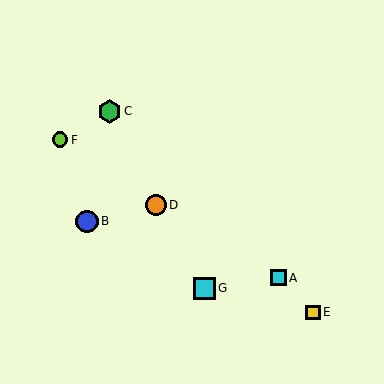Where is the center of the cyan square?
The center of the cyan square is at (204, 288).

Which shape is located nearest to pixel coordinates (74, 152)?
The lime circle (labeled F) at (60, 140) is nearest to that location.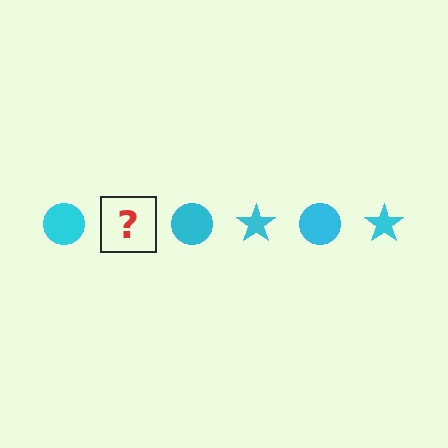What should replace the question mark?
The question mark should be replaced with a cyan star.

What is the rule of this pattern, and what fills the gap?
The rule is that the pattern cycles through circle, star shapes in cyan. The gap should be filled with a cyan star.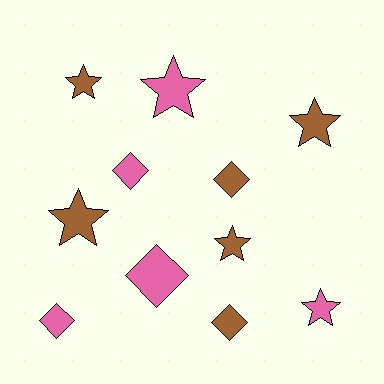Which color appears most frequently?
Brown, with 6 objects.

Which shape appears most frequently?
Star, with 6 objects.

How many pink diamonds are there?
There are 3 pink diamonds.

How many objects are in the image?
There are 11 objects.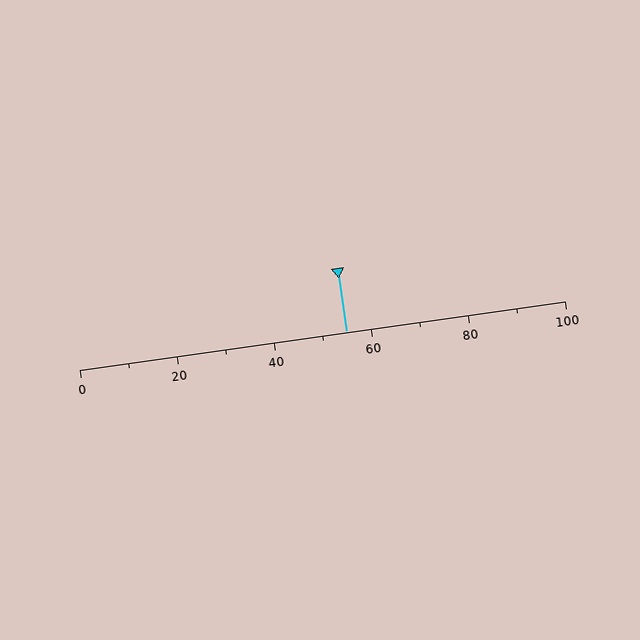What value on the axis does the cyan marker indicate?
The marker indicates approximately 55.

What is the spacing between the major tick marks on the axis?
The major ticks are spaced 20 apart.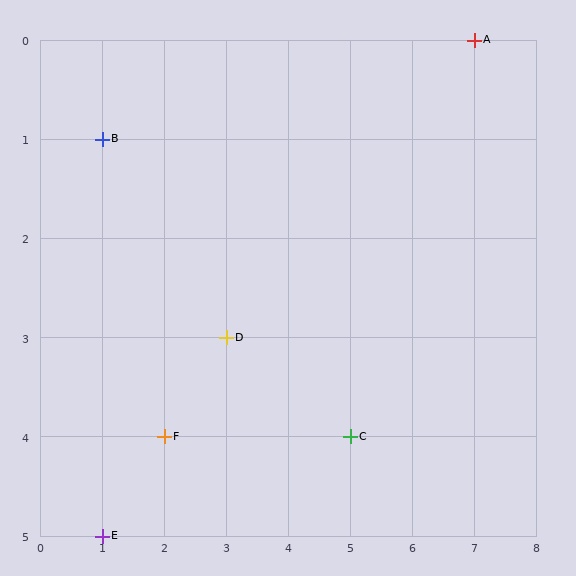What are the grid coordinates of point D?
Point D is at grid coordinates (3, 3).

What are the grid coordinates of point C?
Point C is at grid coordinates (5, 4).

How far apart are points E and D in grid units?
Points E and D are 2 columns and 2 rows apart (about 2.8 grid units diagonally).